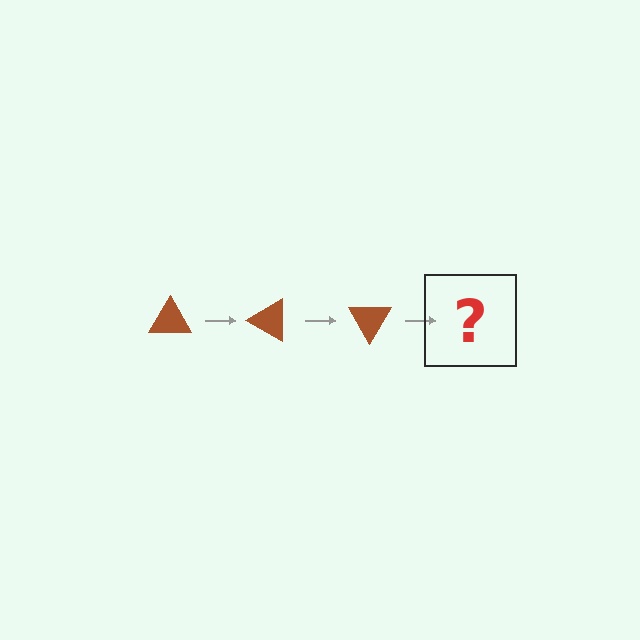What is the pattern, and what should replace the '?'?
The pattern is that the triangle rotates 30 degrees each step. The '?' should be a brown triangle rotated 90 degrees.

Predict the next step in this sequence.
The next step is a brown triangle rotated 90 degrees.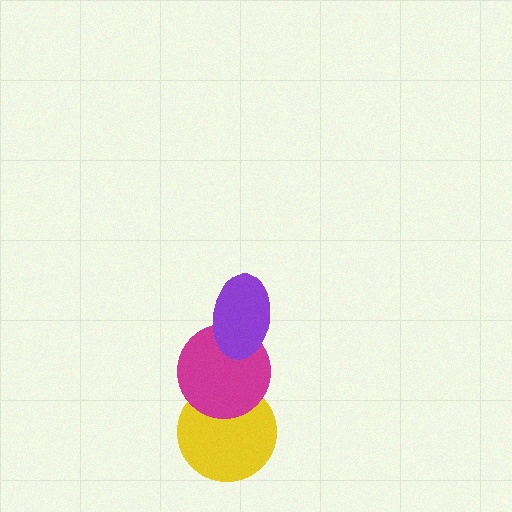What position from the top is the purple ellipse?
The purple ellipse is 1st from the top.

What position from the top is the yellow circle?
The yellow circle is 3rd from the top.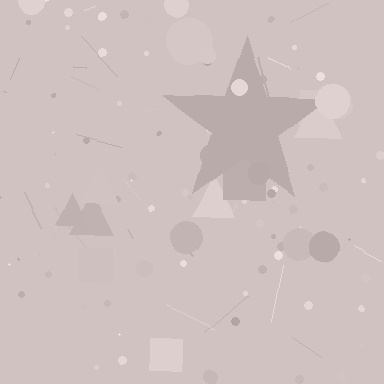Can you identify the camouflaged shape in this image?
The camouflaged shape is a star.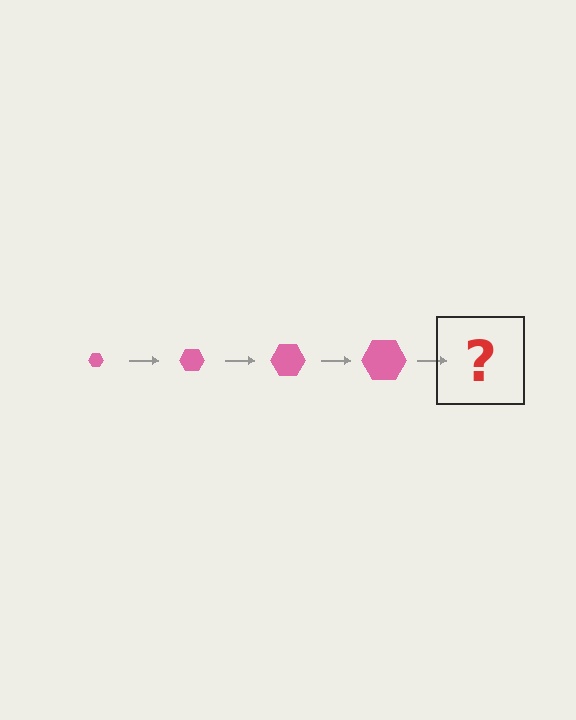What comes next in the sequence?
The next element should be a pink hexagon, larger than the previous one.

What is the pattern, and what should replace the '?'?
The pattern is that the hexagon gets progressively larger each step. The '?' should be a pink hexagon, larger than the previous one.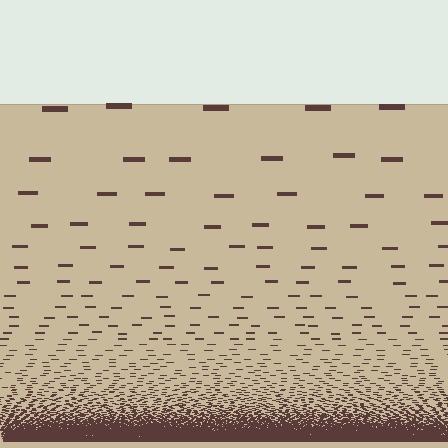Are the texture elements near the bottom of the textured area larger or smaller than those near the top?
Smaller. The gradient is inverted — elements near the bottom are smaller and denser.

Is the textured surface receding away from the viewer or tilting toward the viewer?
The surface appears to tilt toward the viewer. Texture elements get larger and sparser toward the top.